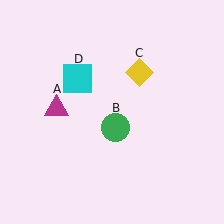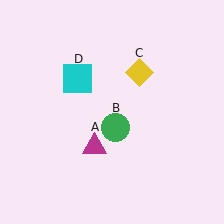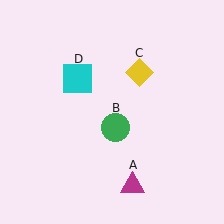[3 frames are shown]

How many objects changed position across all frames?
1 object changed position: magenta triangle (object A).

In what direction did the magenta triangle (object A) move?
The magenta triangle (object A) moved down and to the right.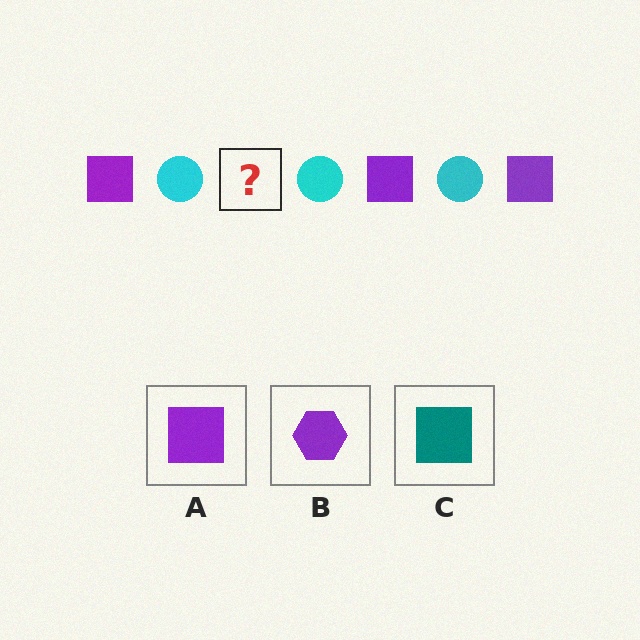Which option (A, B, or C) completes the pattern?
A.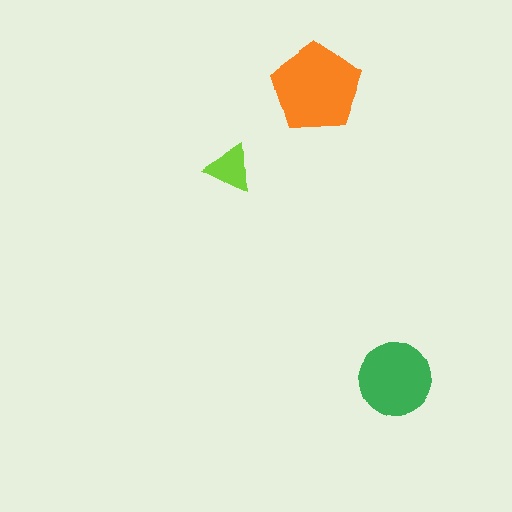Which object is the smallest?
The lime triangle.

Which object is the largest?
The orange pentagon.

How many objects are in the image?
There are 3 objects in the image.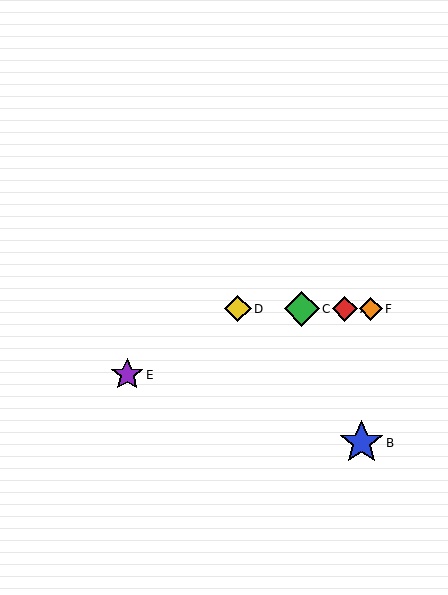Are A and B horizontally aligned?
No, A is at y≈309 and B is at y≈443.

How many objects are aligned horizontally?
4 objects (A, C, D, F) are aligned horizontally.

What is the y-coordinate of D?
Object D is at y≈309.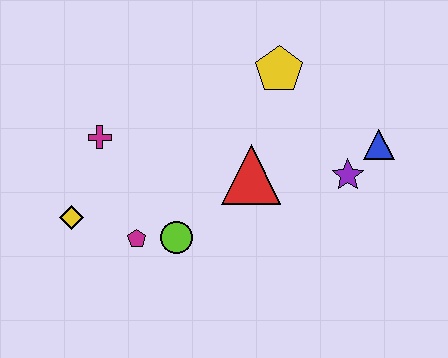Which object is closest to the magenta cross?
The yellow diamond is closest to the magenta cross.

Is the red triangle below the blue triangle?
Yes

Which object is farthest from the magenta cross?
The blue triangle is farthest from the magenta cross.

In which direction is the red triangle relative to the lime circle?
The red triangle is to the right of the lime circle.